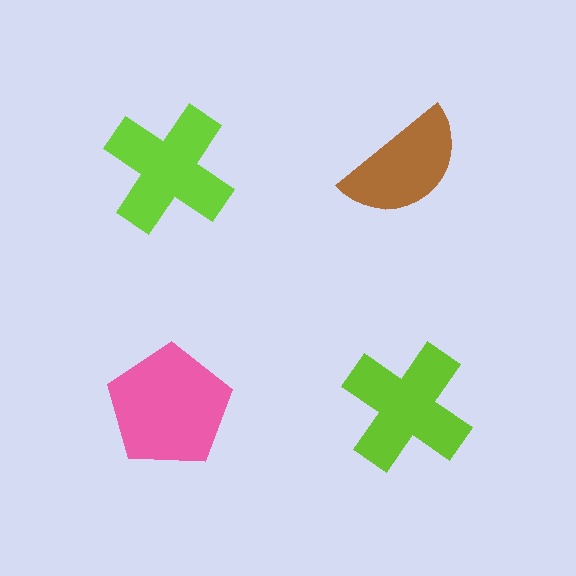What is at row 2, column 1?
A pink pentagon.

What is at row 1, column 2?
A brown semicircle.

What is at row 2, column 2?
A lime cross.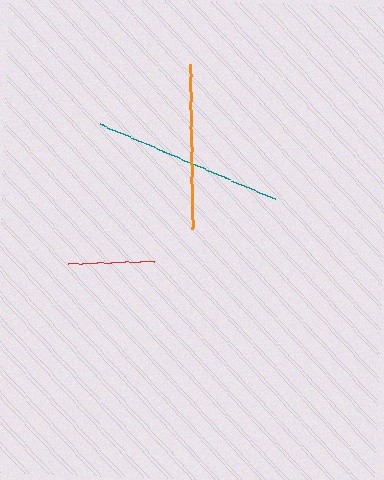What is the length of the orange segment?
The orange segment is approximately 165 pixels long.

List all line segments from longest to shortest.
From longest to shortest: teal, orange, red.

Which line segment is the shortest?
The red line is the shortest at approximately 86 pixels.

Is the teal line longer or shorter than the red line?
The teal line is longer than the red line.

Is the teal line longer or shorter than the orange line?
The teal line is longer than the orange line.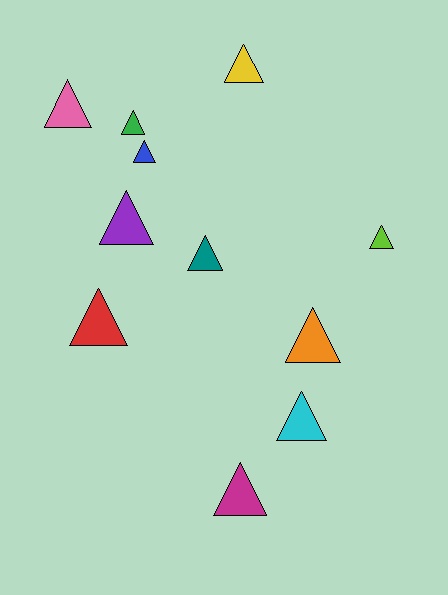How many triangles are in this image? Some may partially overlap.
There are 11 triangles.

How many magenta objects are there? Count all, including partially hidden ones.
There is 1 magenta object.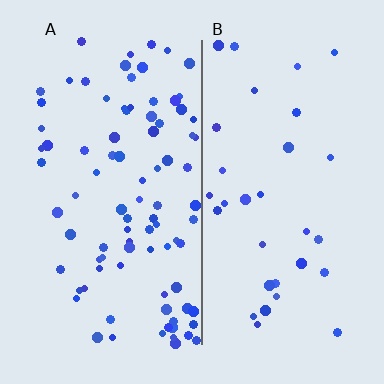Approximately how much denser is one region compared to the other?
Approximately 2.7× — region A over region B.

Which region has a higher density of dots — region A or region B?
A (the left).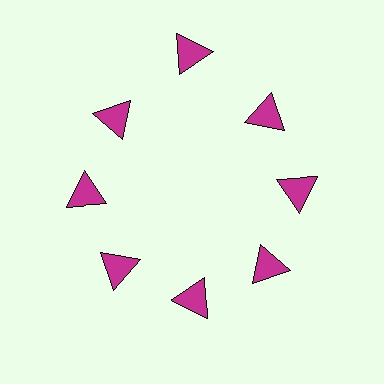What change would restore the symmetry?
The symmetry would be restored by moving it inward, back onto the ring so that all 8 triangles sit at equal angles and equal distance from the center.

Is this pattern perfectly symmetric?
No. The 8 magenta triangles are arranged in a ring, but one element near the 12 o'clock position is pushed outward from the center, breaking the 8-fold rotational symmetry.